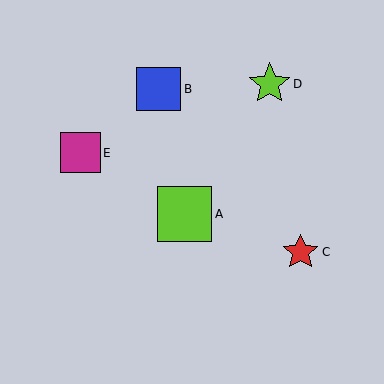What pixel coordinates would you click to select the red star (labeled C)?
Click at (300, 252) to select the red star C.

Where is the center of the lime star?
The center of the lime star is at (270, 84).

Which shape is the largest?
The lime square (labeled A) is the largest.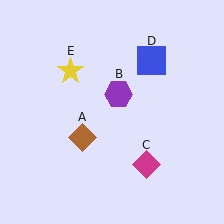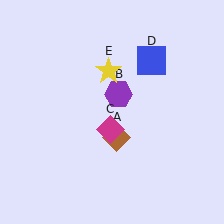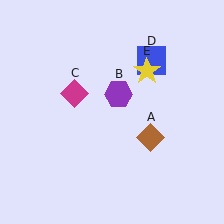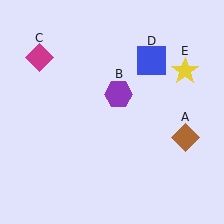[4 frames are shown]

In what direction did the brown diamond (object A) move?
The brown diamond (object A) moved right.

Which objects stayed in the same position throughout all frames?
Purple hexagon (object B) and blue square (object D) remained stationary.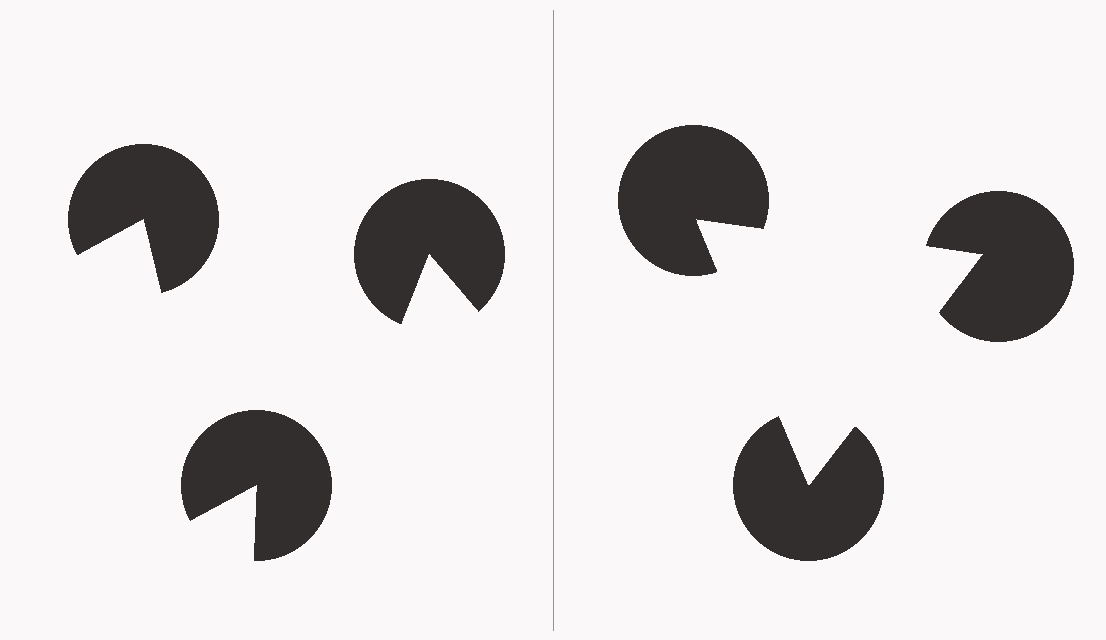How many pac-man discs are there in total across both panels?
6 — 3 on each side.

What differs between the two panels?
The pac-man discs are positioned identically on both sides; only the wedge orientations differ. On the right they align to a triangle; on the left they are misaligned.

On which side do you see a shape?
An illusory triangle appears on the right side. On the left side the wedge cuts are rotated, so no coherent shape forms.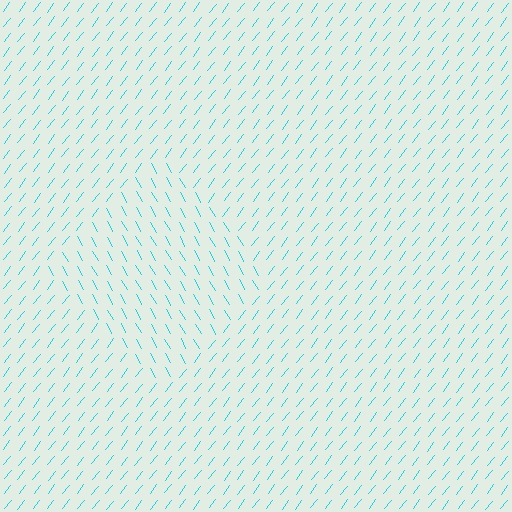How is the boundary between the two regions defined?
The boundary is defined purely by a change in line orientation (approximately 68 degrees difference). All lines are the same color and thickness.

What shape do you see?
I see a diamond.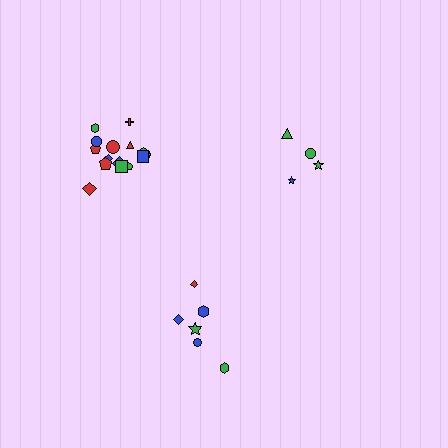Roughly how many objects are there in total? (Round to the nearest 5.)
Roughly 25 objects in total.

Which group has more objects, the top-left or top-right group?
The top-left group.